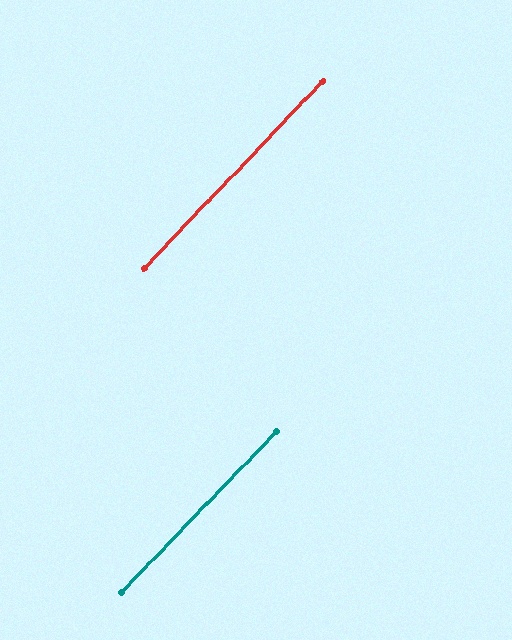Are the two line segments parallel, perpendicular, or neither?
Parallel — their directions differ by only 0.4°.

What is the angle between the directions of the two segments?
Approximately 0 degrees.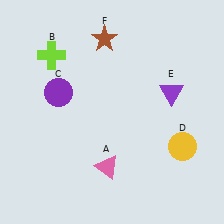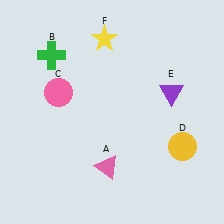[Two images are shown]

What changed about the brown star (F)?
In Image 1, F is brown. In Image 2, it changed to yellow.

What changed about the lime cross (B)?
In Image 1, B is lime. In Image 2, it changed to green.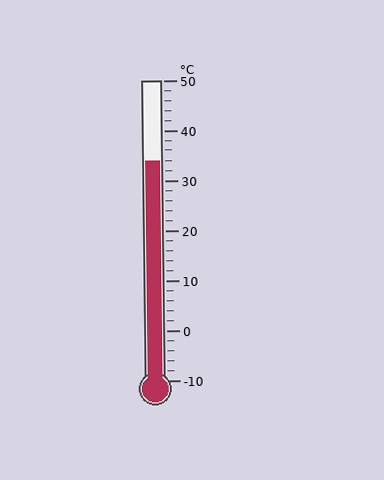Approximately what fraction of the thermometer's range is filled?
The thermometer is filled to approximately 75% of its range.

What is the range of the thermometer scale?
The thermometer scale ranges from -10°C to 50°C.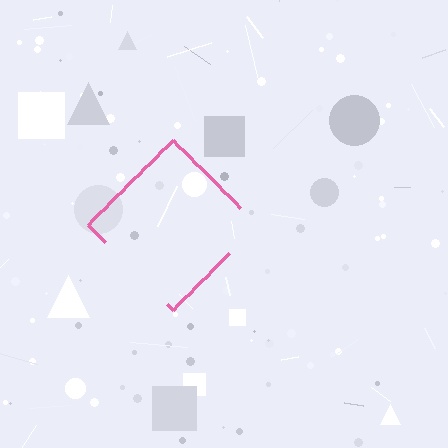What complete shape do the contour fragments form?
The contour fragments form a diamond.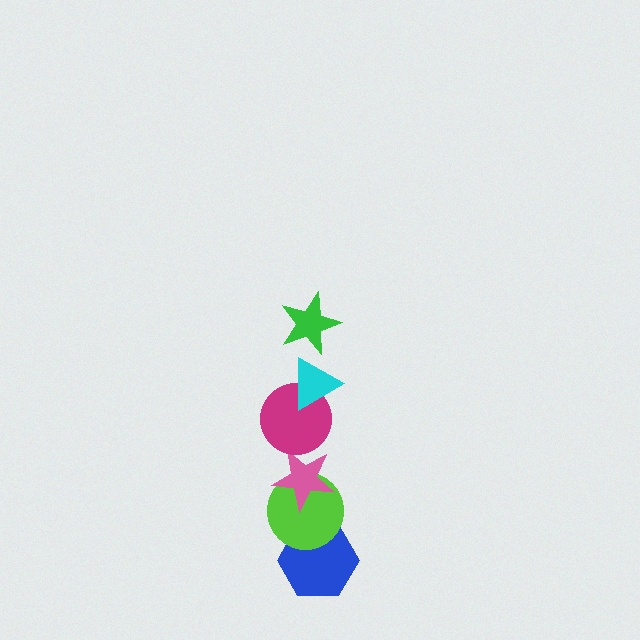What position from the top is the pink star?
The pink star is 4th from the top.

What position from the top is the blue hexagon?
The blue hexagon is 6th from the top.